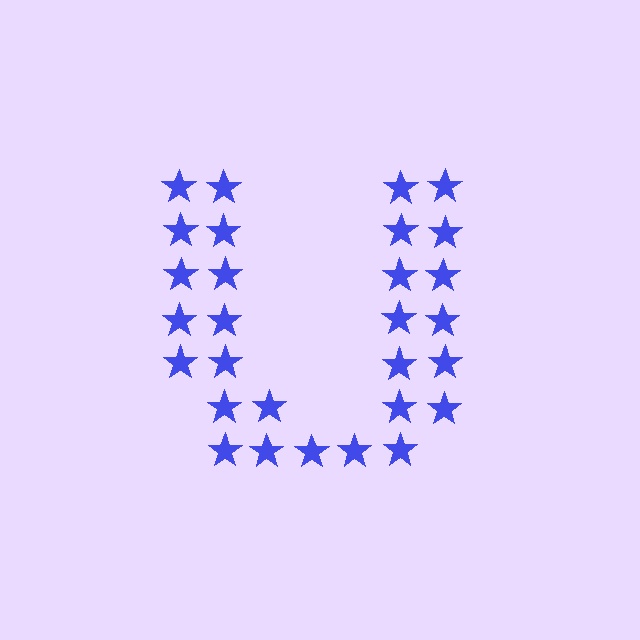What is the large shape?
The large shape is the letter U.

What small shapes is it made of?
It is made of small stars.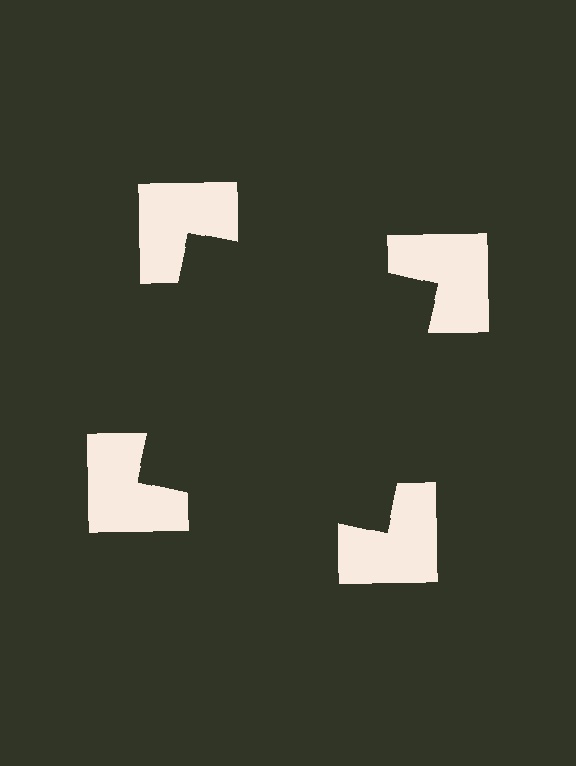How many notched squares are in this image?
There are 4 — one at each vertex of the illusory square.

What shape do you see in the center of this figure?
An illusory square — its edges are inferred from the aligned wedge cuts in the notched squares, not physically drawn.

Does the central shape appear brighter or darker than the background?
It typically appears slightly darker than the background, even though no actual brightness change is drawn.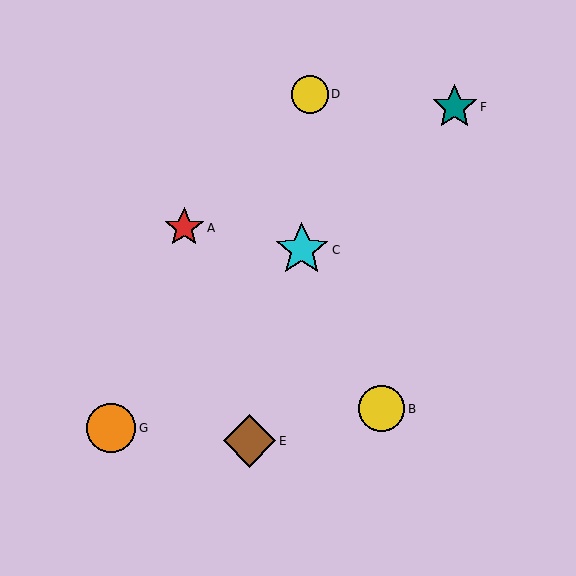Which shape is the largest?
The cyan star (labeled C) is the largest.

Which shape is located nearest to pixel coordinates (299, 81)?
The yellow circle (labeled D) at (310, 94) is nearest to that location.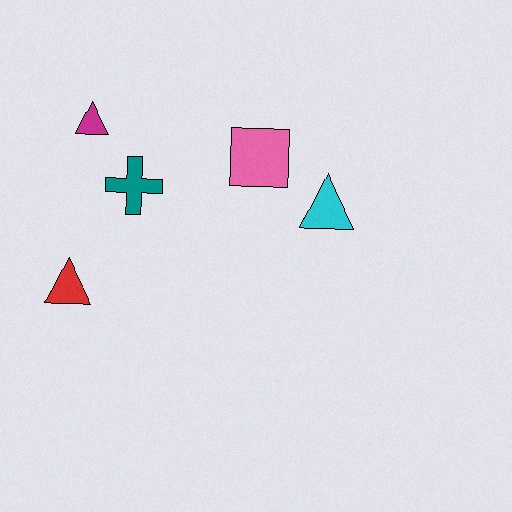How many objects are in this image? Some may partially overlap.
There are 5 objects.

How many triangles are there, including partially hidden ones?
There are 3 triangles.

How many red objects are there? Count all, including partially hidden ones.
There is 1 red object.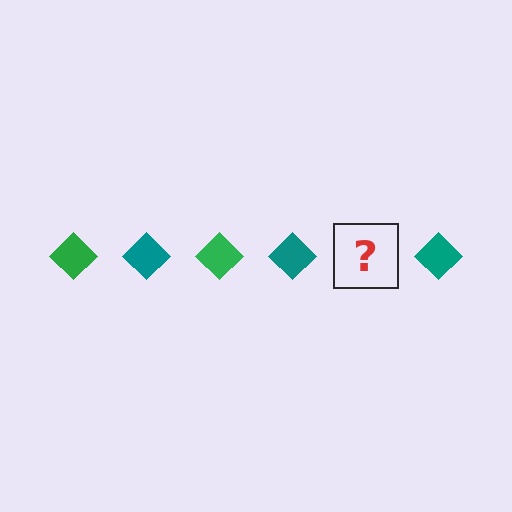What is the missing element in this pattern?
The missing element is a green diamond.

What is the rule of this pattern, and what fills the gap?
The rule is that the pattern cycles through green, teal diamonds. The gap should be filled with a green diamond.